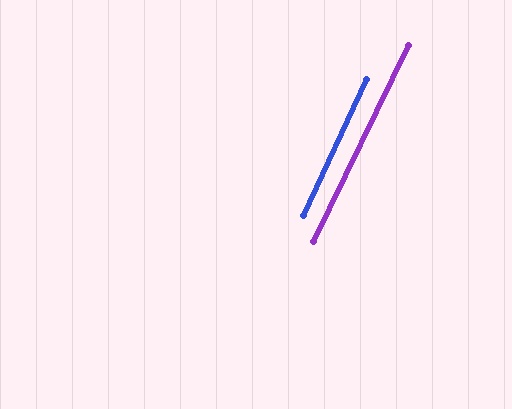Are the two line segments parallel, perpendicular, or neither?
Parallel — their directions differ by only 1.2°.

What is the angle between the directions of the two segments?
Approximately 1 degree.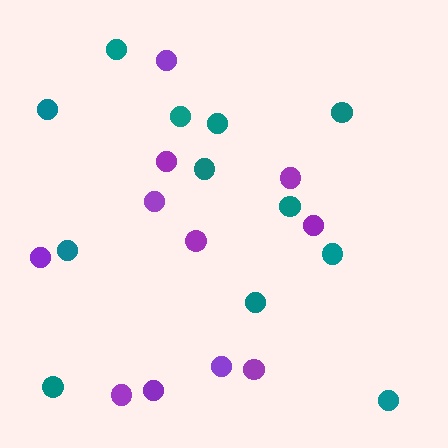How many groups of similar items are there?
There are 2 groups: one group of purple circles (11) and one group of teal circles (12).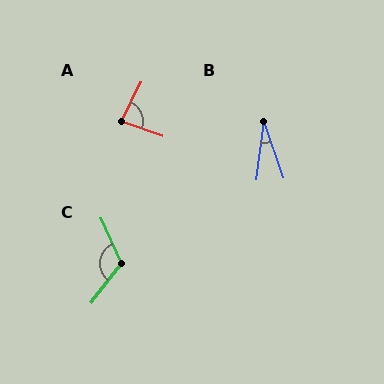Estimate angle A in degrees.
Approximately 83 degrees.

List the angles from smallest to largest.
B (26°), A (83°), C (118°).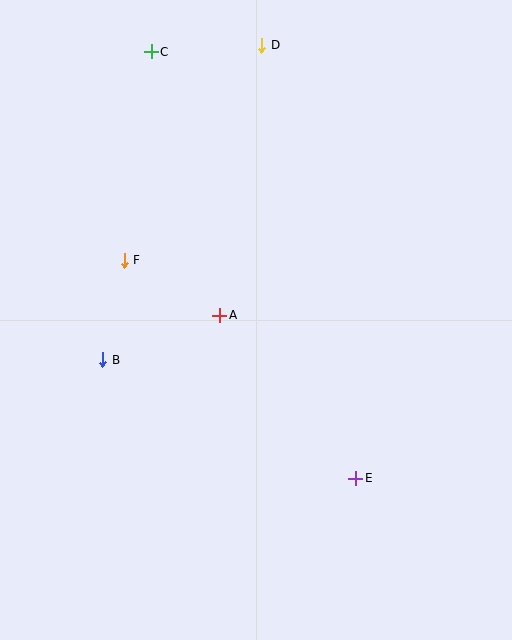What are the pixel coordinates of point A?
Point A is at (220, 315).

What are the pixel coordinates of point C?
Point C is at (151, 52).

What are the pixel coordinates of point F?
Point F is at (124, 261).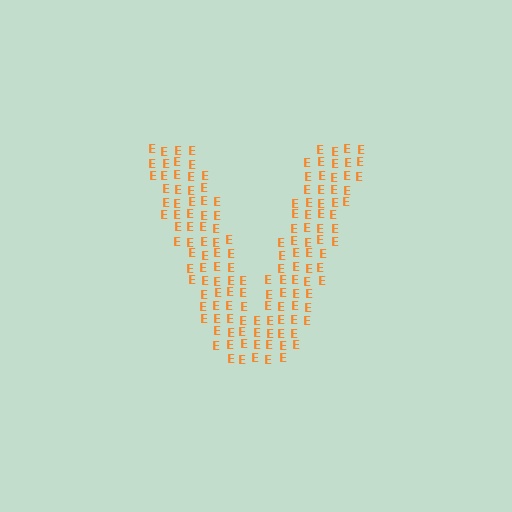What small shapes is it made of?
It is made of small letter E's.